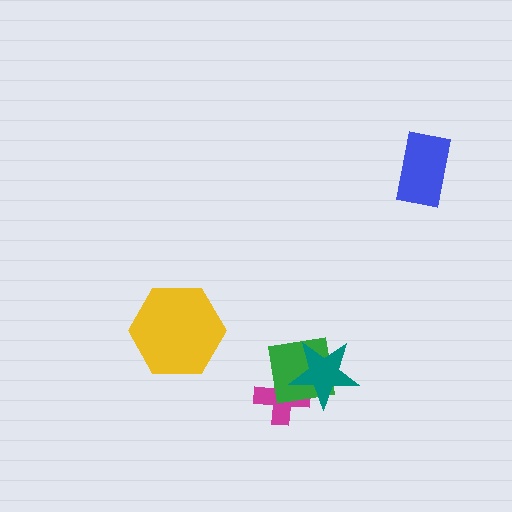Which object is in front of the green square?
The teal star is in front of the green square.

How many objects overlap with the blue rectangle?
0 objects overlap with the blue rectangle.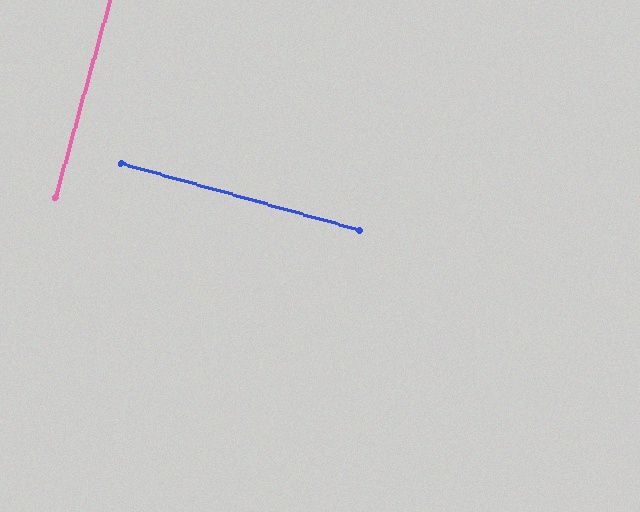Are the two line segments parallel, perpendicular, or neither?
Perpendicular — they meet at approximately 90°.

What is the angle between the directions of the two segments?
Approximately 90 degrees.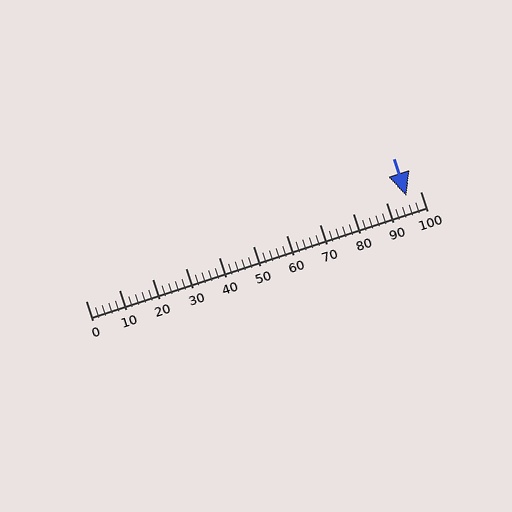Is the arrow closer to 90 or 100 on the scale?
The arrow is closer to 100.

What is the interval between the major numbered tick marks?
The major tick marks are spaced 10 units apart.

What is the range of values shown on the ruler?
The ruler shows values from 0 to 100.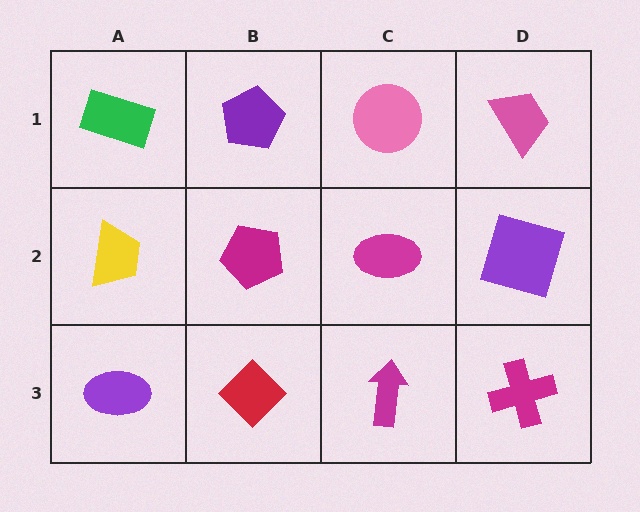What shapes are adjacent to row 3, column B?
A magenta pentagon (row 2, column B), a purple ellipse (row 3, column A), a magenta arrow (row 3, column C).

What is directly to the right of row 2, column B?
A magenta ellipse.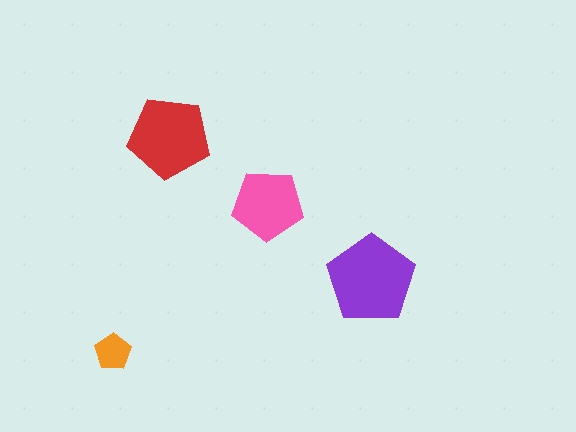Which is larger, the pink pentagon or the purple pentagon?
The purple one.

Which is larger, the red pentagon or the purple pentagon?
The purple one.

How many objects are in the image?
There are 4 objects in the image.